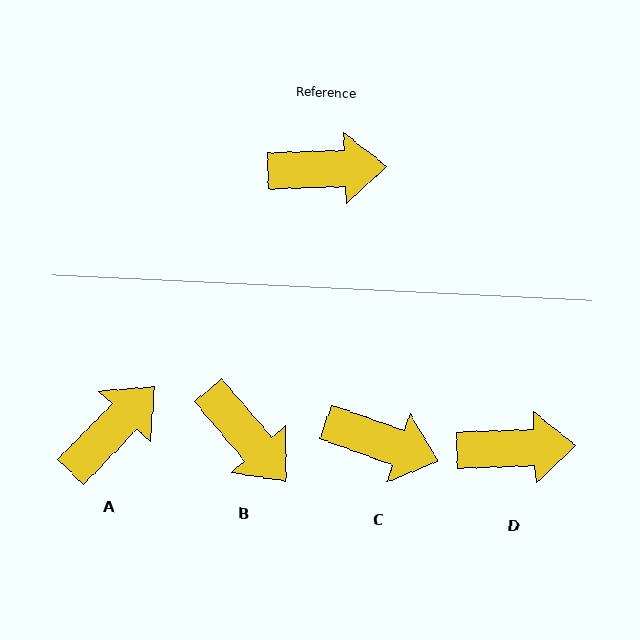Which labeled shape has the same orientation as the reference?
D.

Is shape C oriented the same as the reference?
No, it is off by about 21 degrees.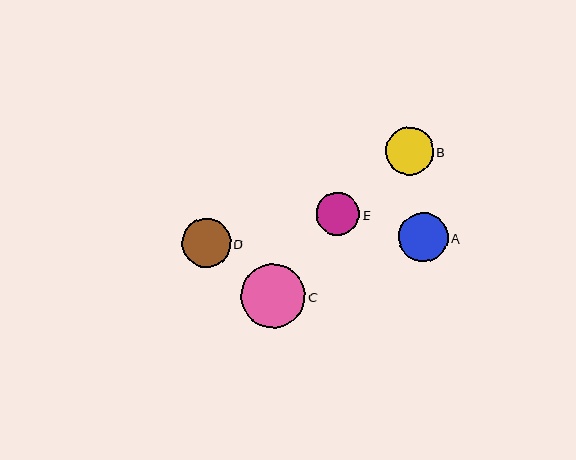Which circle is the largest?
Circle C is the largest with a size of approximately 64 pixels.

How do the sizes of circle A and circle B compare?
Circle A and circle B are approximately the same size.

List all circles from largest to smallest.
From largest to smallest: C, A, D, B, E.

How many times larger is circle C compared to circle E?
Circle C is approximately 1.5 times the size of circle E.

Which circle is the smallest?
Circle E is the smallest with a size of approximately 43 pixels.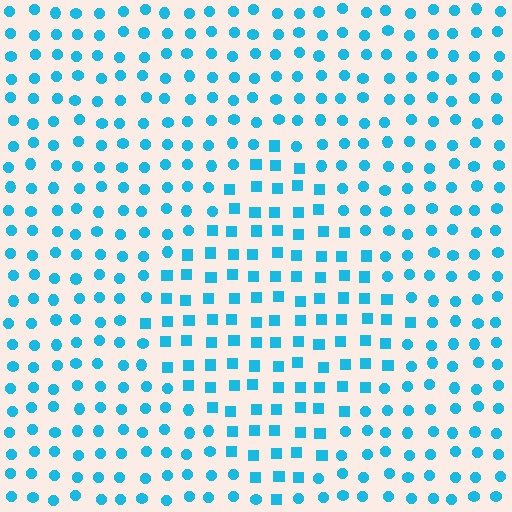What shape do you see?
I see a diamond.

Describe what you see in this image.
The image is filled with small cyan elements arranged in a uniform grid. A diamond-shaped region contains squares, while the surrounding area contains circles. The boundary is defined purely by the change in element shape.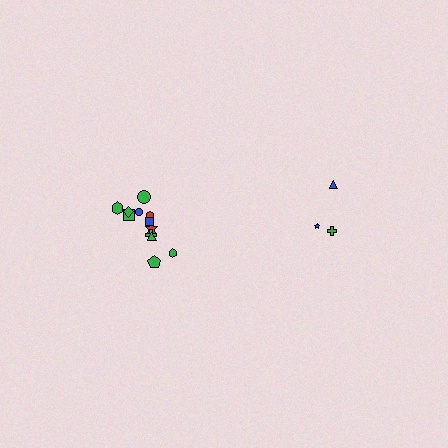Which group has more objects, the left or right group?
The left group.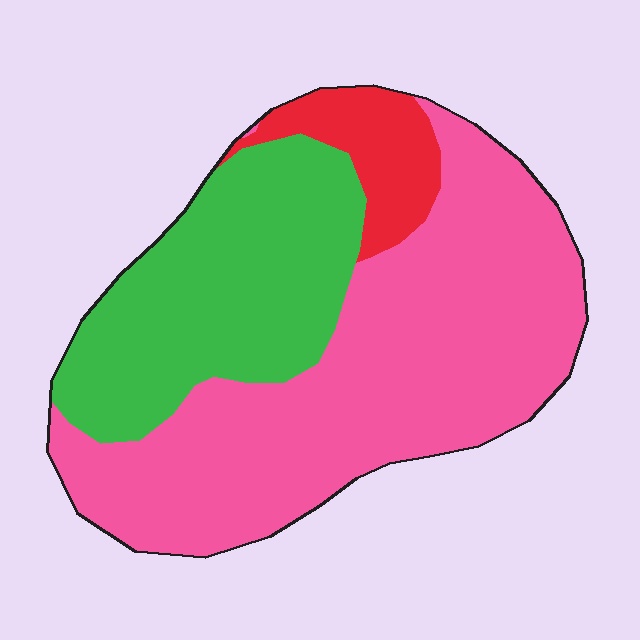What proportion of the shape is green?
Green covers about 35% of the shape.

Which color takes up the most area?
Pink, at roughly 60%.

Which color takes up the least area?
Red, at roughly 10%.